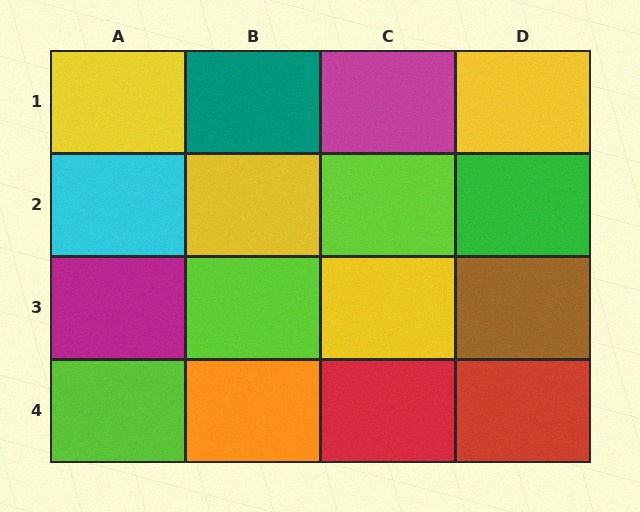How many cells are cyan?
1 cell is cyan.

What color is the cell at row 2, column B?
Yellow.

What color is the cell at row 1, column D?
Yellow.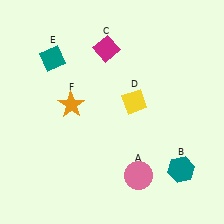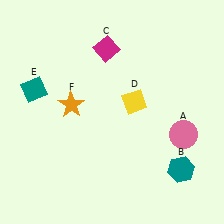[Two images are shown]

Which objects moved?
The objects that moved are: the pink circle (A), the teal diamond (E).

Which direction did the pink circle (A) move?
The pink circle (A) moved right.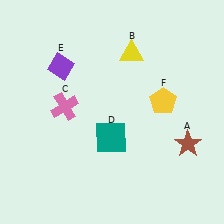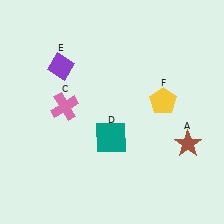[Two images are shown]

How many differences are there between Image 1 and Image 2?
There is 1 difference between the two images.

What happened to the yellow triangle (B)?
The yellow triangle (B) was removed in Image 2. It was in the top-right area of Image 1.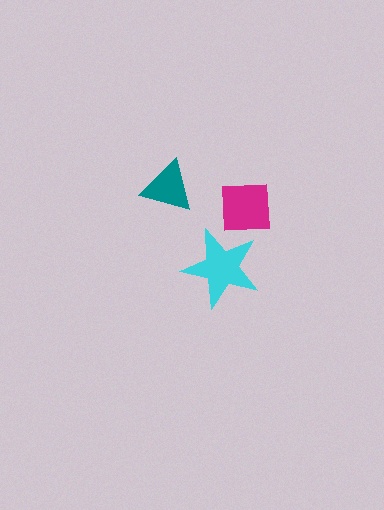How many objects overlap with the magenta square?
1 object overlaps with the magenta square.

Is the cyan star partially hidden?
Yes, it is partially covered by another shape.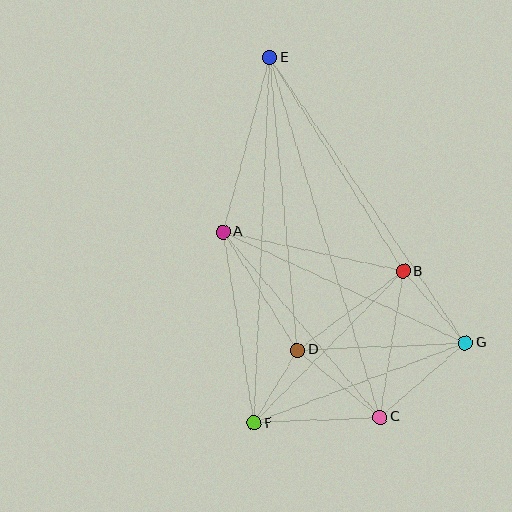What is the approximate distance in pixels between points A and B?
The distance between A and B is approximately 184 pixels.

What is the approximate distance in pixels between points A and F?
The distance between A and F is approximately 193 pixels.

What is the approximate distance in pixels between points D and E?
The distance between D and E is approximately 294 pixels.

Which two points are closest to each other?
Points D and F are closest to each other.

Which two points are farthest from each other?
Points C and E are farthest from each other.